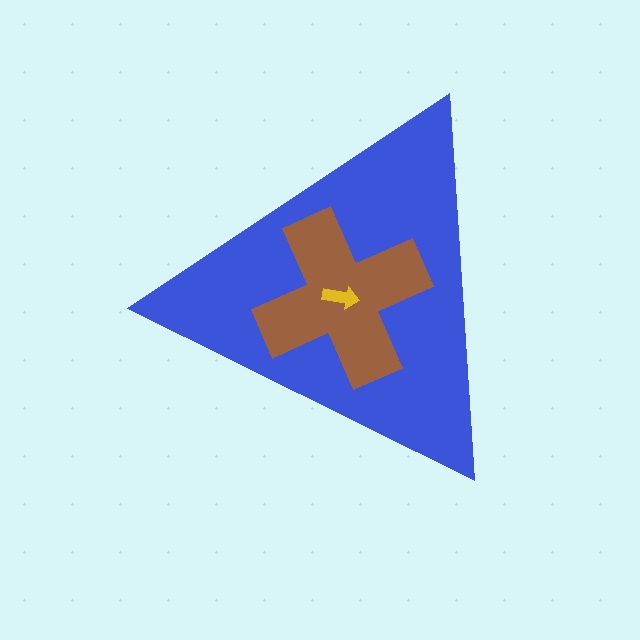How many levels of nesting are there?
3.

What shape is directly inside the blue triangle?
The brown cross.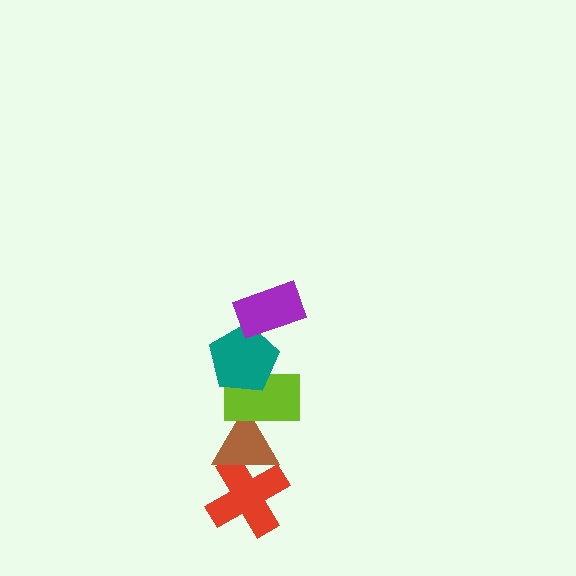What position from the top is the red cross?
The red cross is 5th from the top.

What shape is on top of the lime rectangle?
The teal pentagon is on top of the lime rectangle.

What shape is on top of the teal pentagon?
The purple rectangle is on top of the teal pentagon.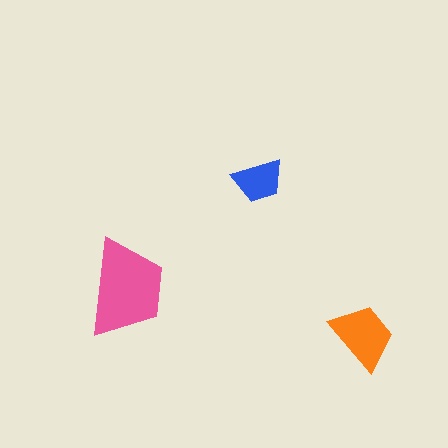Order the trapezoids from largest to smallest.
the pink one, the orange one, the blue one.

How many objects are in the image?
There are 3 objects in the image.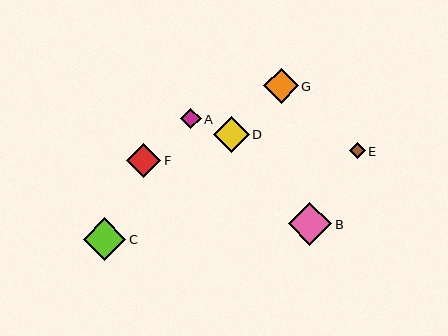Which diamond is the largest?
Diamond B is the largest with a size of approximately 44 pixels.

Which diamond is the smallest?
Diamond E is the smallest with a size of approximately 16 pixels.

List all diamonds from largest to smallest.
From largest to smallest: B, C, D, F, G, A, E.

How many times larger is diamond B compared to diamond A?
Diamond B is approximately 2.2 times the size of diamond A.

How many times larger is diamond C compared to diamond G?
Diamond C is approximately 1.2 times the size of diamond G.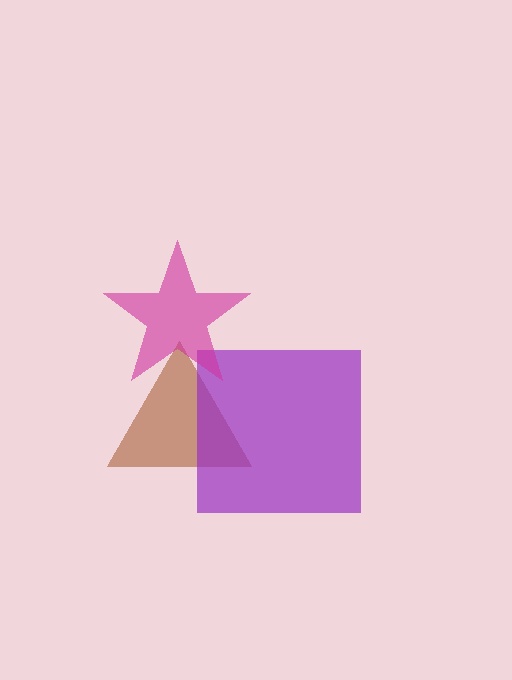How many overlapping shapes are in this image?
There are 3 overlapping shapes in the image.